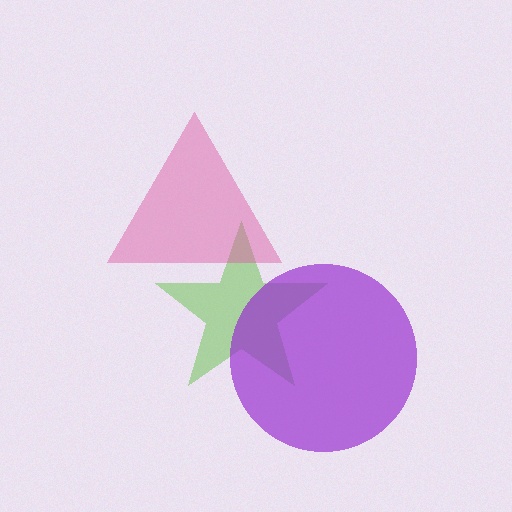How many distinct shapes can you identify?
There are 3 distinct shapes: a lime star, a purple circle, a pink triangle.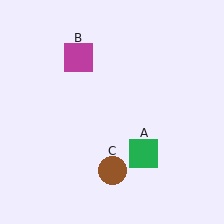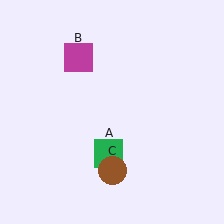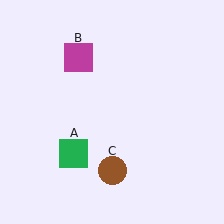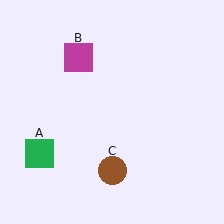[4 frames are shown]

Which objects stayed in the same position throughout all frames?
Magenta square (object B) and brown circle (object C) remained stationary.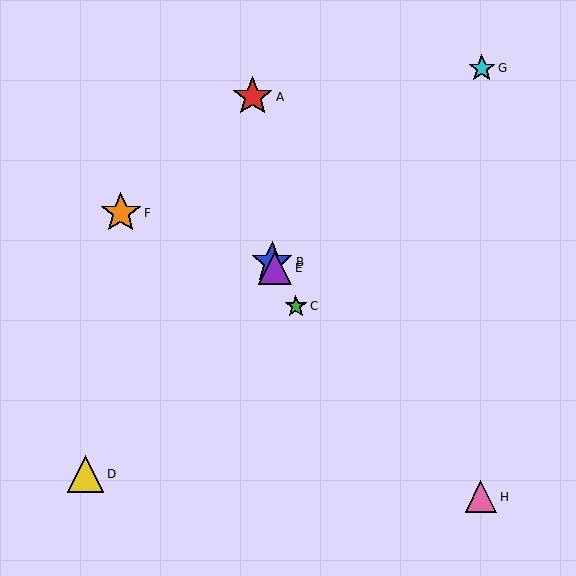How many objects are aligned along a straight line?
3 objects (B, C, E) are aligned along a straight line.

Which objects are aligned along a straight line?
Objects B, C, E are aligned along a straight line.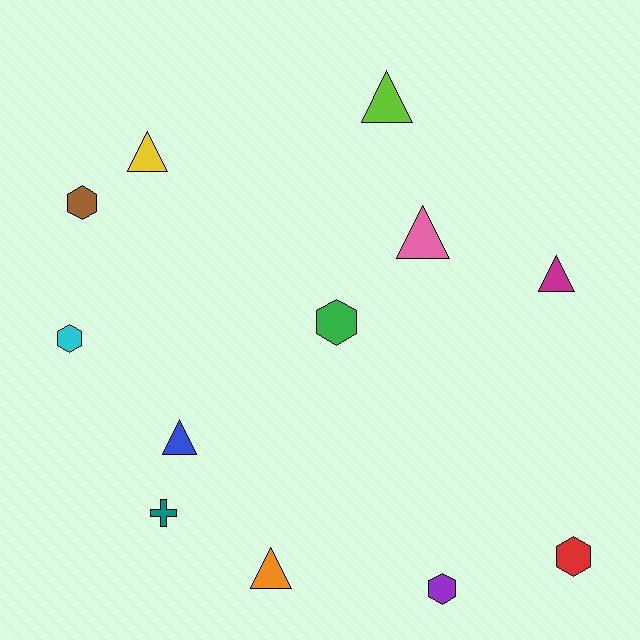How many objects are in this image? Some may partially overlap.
There are 12 objects.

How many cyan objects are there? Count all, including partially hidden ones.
There is 1 cyan object.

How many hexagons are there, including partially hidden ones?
There are 5 hexagons.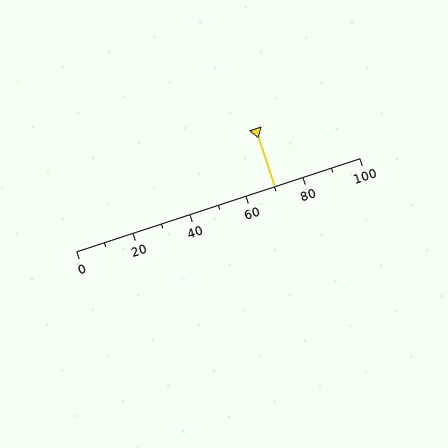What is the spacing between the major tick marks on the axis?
The major ticks are spaced 20 apart.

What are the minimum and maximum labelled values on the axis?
The axis runs from 0 to 100.